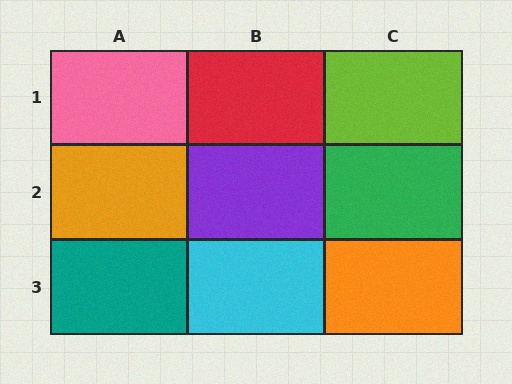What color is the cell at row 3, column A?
Teal.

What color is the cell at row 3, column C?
Orange.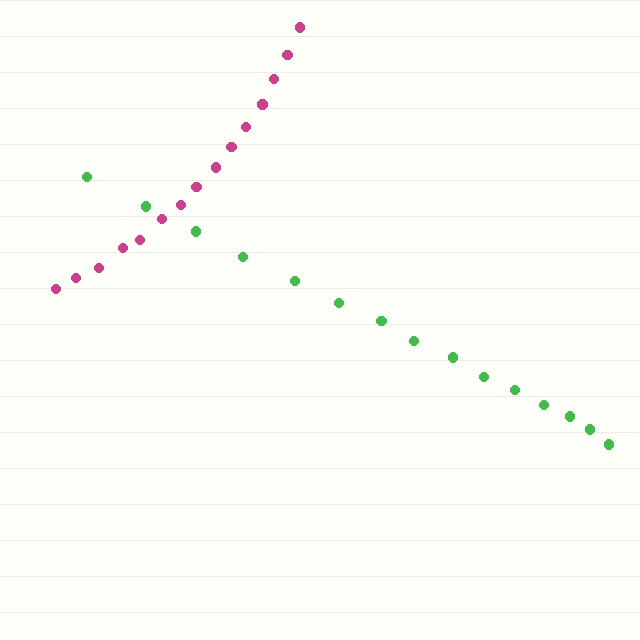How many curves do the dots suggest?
There are 2 distinct paths.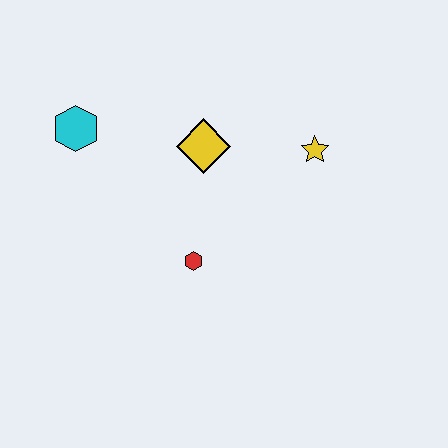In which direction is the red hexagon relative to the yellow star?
The red hexagon is to the left of the yellow star.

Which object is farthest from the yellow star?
The cyan hexagon is farthest from the yellow star.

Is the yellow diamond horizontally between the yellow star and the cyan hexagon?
Yes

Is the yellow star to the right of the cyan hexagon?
Yes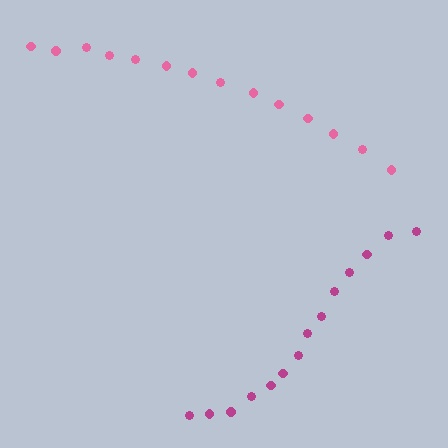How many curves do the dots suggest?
There are 2 distinct paths.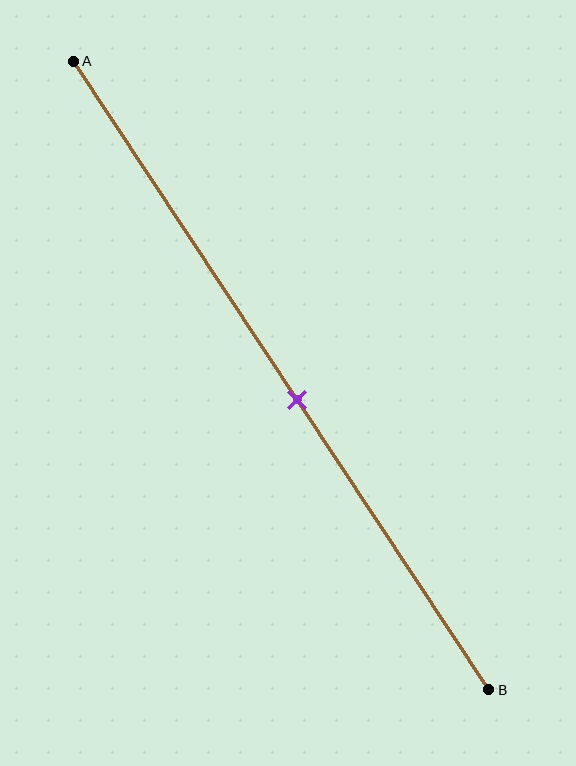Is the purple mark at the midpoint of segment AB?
No, the mark is at about 55% from A, not at the 50% midpoint.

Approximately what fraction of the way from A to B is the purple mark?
The purple mark is approximately 55% of the way from A to B.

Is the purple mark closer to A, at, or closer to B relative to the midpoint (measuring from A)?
The purple mark is closer to point B than the midpoint of segment AB.